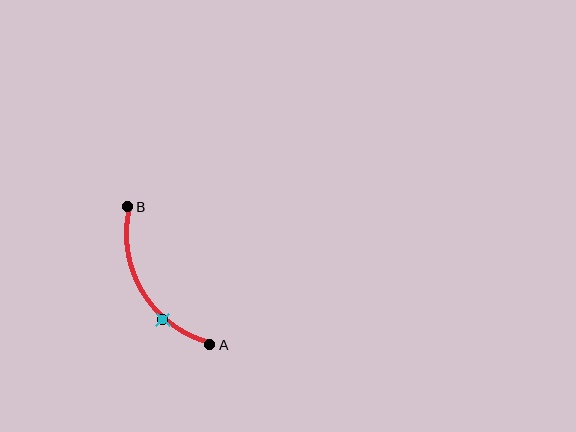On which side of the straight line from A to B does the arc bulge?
The arc bulges to the left of the straight line connecting A and B.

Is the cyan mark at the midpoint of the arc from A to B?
No. The cyan mark lies on the arc but is closer to endpoint A. The arc midpoint would be at the point on the curve equidistant along the arc from both A and B.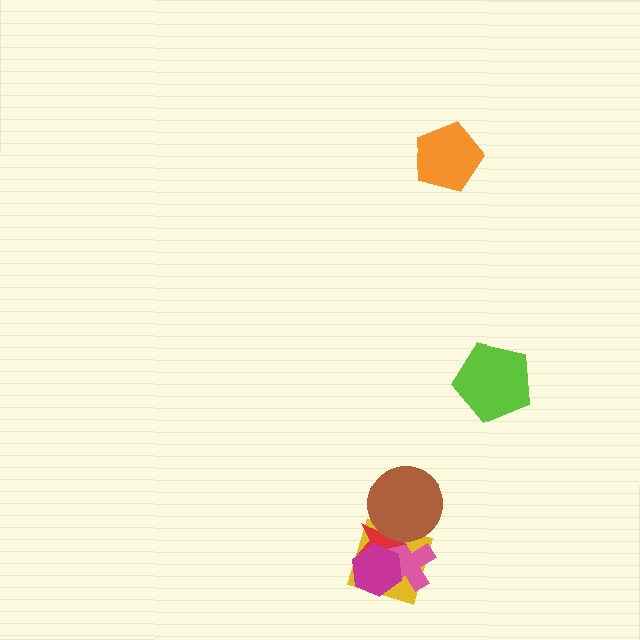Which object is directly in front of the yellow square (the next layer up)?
The pink cross is directly in front of the yellow square.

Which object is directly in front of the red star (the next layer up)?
The brown circle is directly in front of the red star.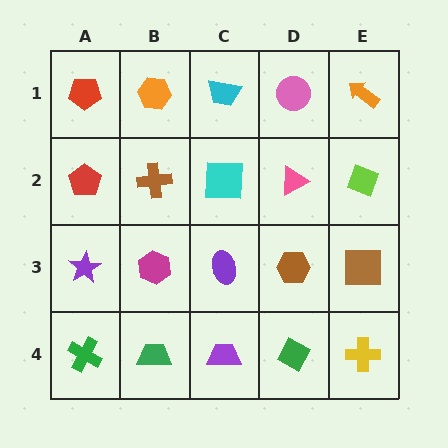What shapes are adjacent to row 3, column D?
A pink triangle (row 2, column D), a green diamond (row 4, column D), a purple ellipse (row 3, column C), a brown square (row 3, column E).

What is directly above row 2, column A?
A red pentagon.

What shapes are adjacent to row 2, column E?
An orange arrow (row 1, column E), a brown square (row 3, column E), a pink triangle (row 2, column D).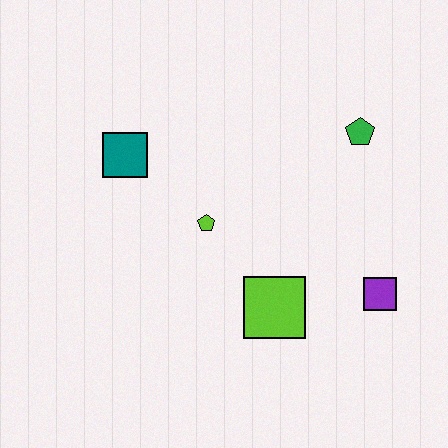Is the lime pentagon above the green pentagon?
No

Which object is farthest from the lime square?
The teal square is farthest from the lime square.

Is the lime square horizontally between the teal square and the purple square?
Yes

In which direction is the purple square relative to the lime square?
The purple square is to the right of the lime square.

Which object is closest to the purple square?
The lime square is closest to the purple square.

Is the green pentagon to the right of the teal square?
Yes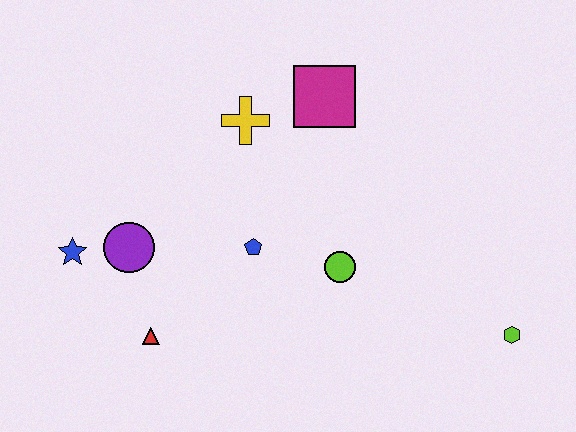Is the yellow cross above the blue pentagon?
Yes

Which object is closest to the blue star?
The purple circle is closest to the blue star.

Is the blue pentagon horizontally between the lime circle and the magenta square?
No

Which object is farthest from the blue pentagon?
The lime hexagon is farthest from the blue pentagon.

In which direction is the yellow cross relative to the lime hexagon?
The yellow cross is to the left of the lime hexagon.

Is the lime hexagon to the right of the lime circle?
Yes